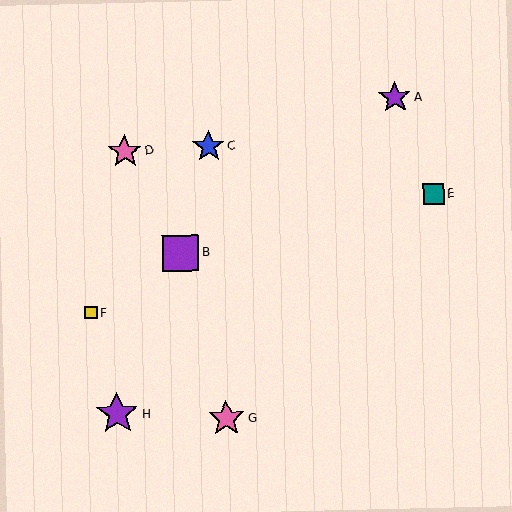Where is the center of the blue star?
The center of the blue star is at (208, 146).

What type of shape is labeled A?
Shape A is a purple star.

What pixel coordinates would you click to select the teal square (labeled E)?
Click at (434, 194) to select the teal square E.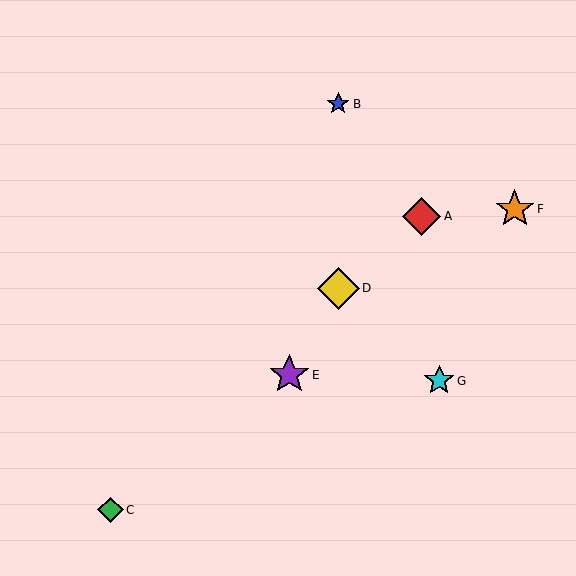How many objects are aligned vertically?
2 objects (B, D) are aligned vertically.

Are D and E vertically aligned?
No, D is at x≈338 and E is at x≈289.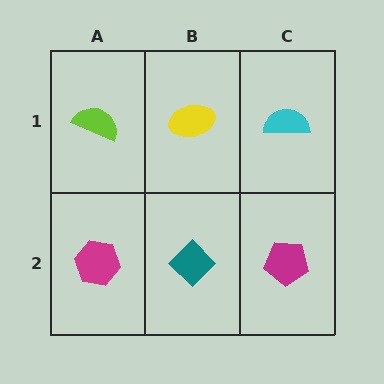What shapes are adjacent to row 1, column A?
A magenta hexagon (row 2, column A), a yellow ellipse (row 1, column B).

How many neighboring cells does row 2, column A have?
2.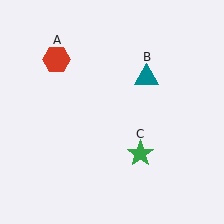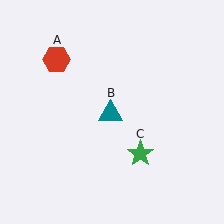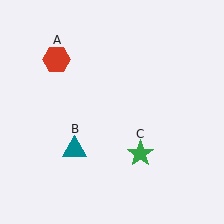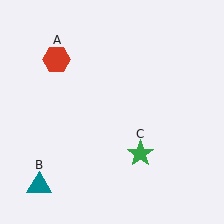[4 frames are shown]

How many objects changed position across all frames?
1 object changed position: teal triangle (object B).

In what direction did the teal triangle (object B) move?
The teal triangle (object B) moved down and to the left.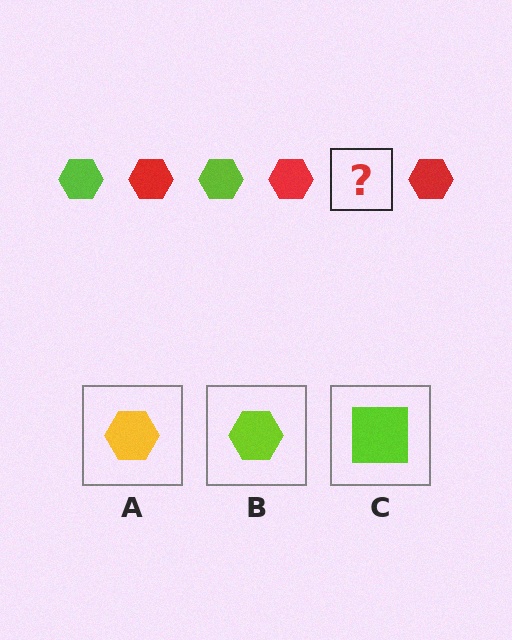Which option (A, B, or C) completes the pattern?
B.